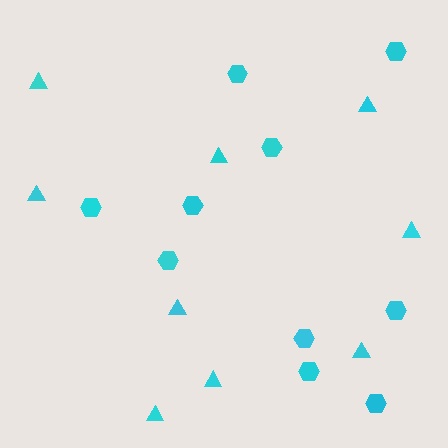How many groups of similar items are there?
There are 2 groups: one group of triangles (9) and one group of hexagons (10).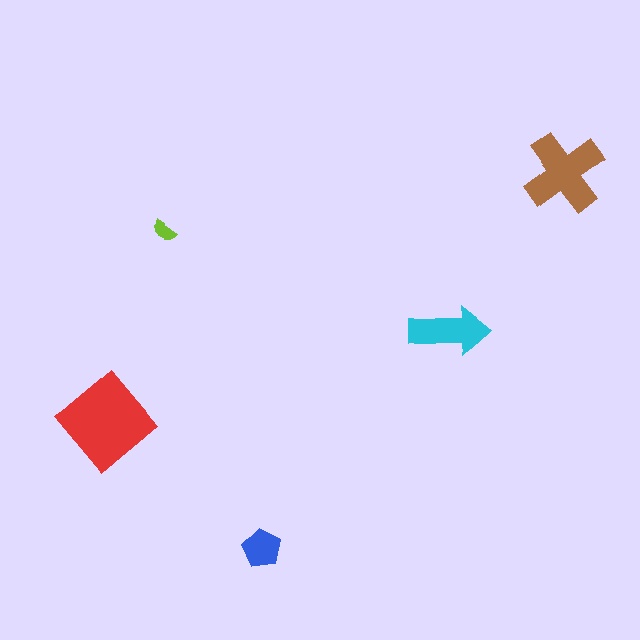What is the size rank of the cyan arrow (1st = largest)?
3rd.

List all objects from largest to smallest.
The red diamond, the brown cross, the cyan arrow, the blue pentagon, the lime semicircle.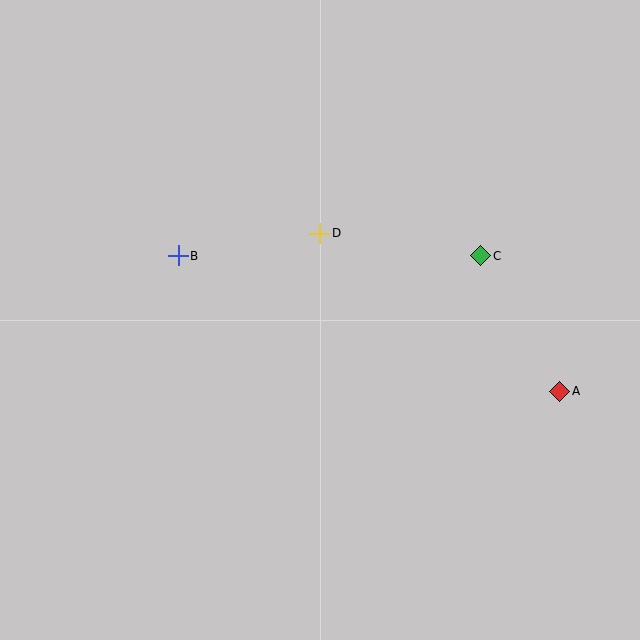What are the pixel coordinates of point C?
Point C is at (480, 256).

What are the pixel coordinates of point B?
Point B is at (178, 256).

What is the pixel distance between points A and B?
The distance between A and B is 405 pixels.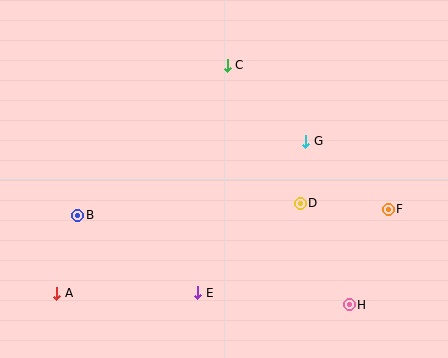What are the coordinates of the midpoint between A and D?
The midpoint between A and D is at (179, 248).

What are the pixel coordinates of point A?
Point A is at (57, 293).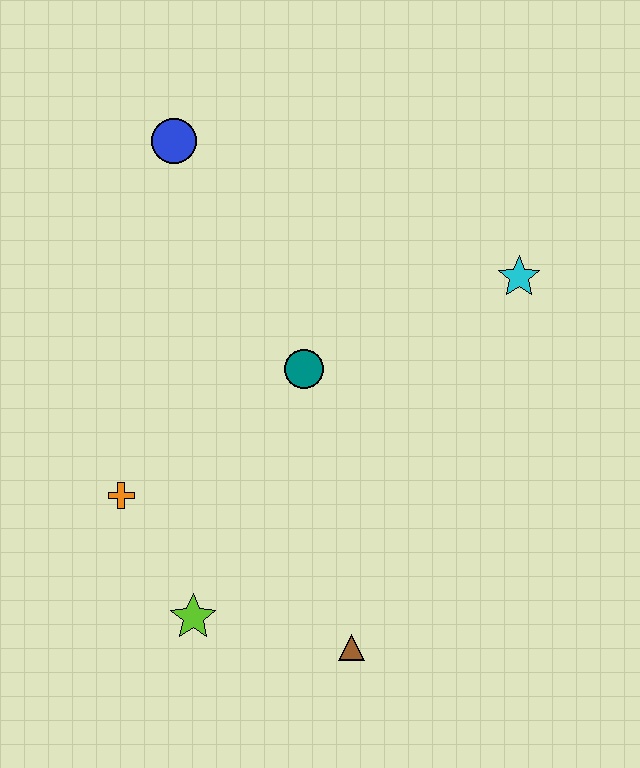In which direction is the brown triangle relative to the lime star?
The brown triangle is to the right of the lime star.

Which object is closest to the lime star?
The orange cross is closest to the lime star.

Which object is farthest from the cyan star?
The lime star is farthest from the cyan star.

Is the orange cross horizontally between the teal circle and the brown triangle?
No